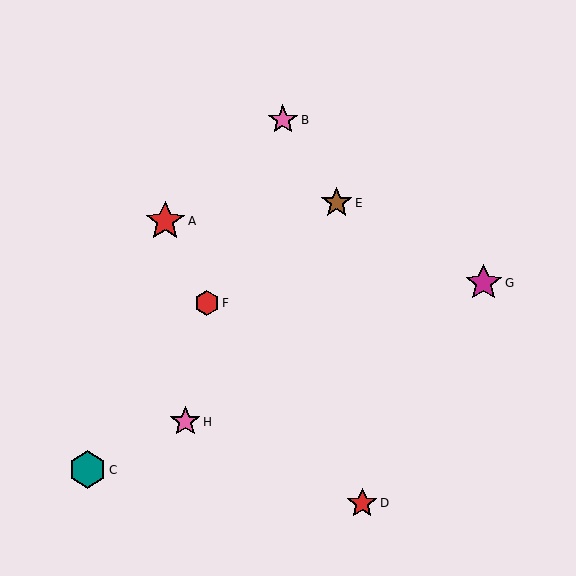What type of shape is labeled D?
Shape D is a red star.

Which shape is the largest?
The red star (labeled A) is the largest.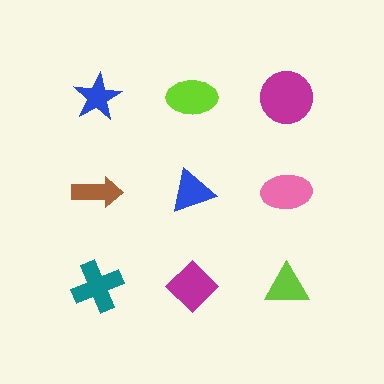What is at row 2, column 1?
A brown arrow.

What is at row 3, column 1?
A teal cross.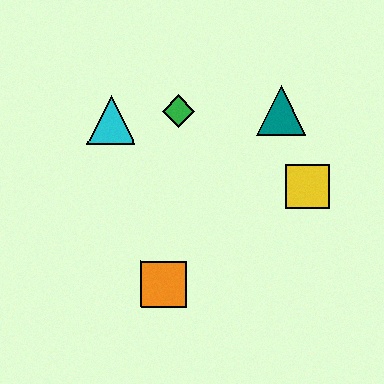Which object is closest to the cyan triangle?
The green diamond is closest to the cyan triangle.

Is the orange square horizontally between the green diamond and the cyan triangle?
Yes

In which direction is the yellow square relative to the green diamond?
The yellow square is to the right of the green diamond.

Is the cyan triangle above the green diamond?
No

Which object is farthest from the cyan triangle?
The yellow square is farthest from the cyan triangle.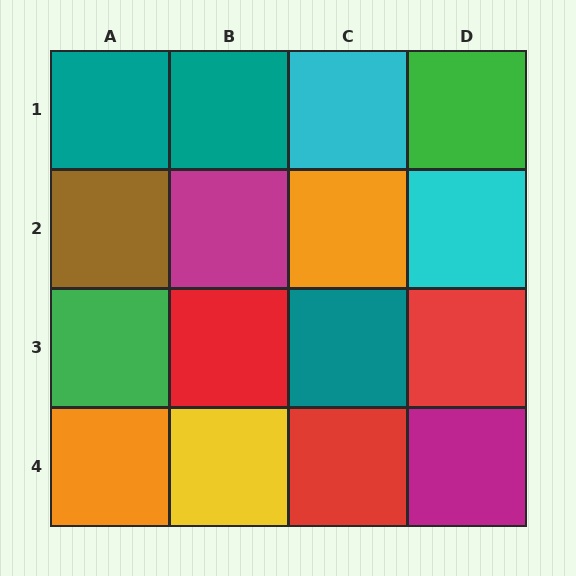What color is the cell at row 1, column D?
Green.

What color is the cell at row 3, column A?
Green.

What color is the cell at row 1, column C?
Cyan.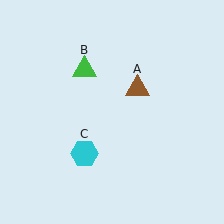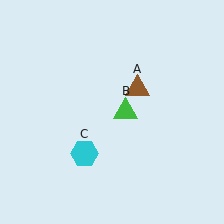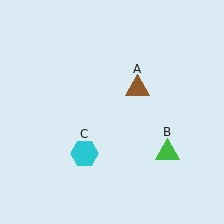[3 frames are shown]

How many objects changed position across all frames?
1 object changed position: green triangle (object B).